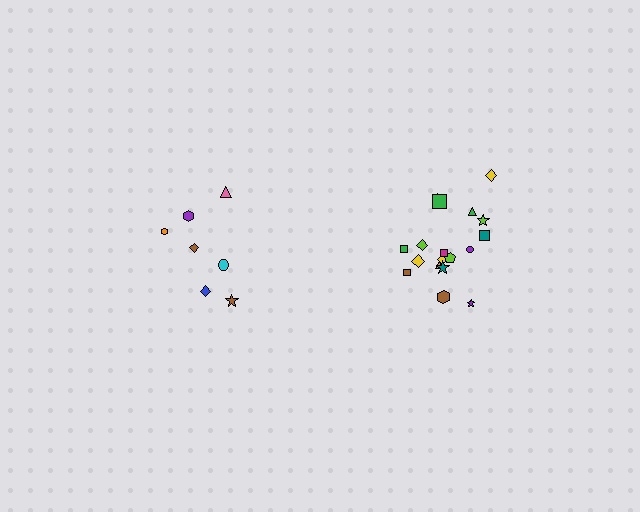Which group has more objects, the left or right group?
The right group.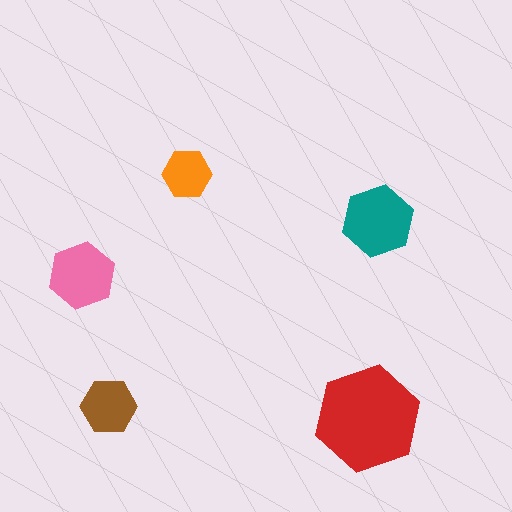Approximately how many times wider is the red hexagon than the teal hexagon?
About 1.5 times wider.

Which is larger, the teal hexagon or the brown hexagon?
The teal one.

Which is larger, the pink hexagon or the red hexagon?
The red one.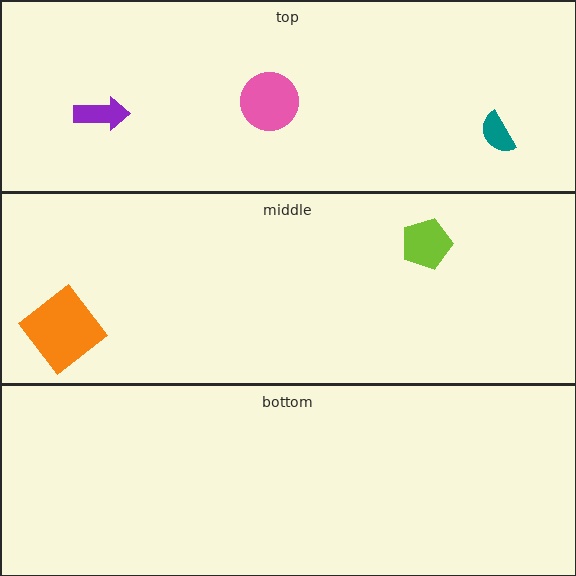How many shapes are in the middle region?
2.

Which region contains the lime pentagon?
The middle region.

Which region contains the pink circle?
The top region.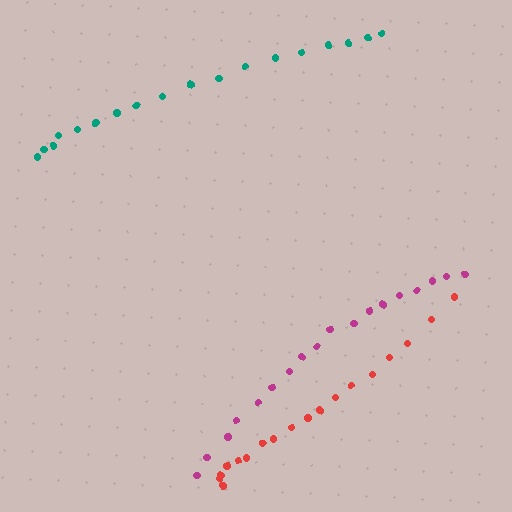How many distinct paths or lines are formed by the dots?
There are 3 distinct paths.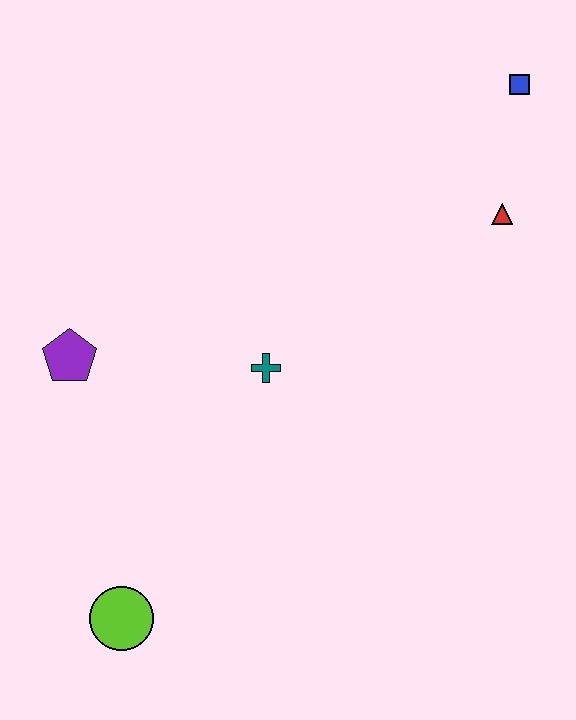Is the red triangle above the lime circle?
Yes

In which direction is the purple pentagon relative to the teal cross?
The purple pentagon is to the left of the teal cross.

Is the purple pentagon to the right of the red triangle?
No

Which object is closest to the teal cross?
The purple pentagon is closest to the teal cross.